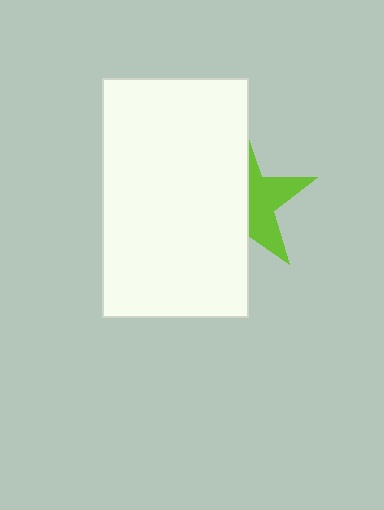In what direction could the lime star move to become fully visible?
The lime star could move right. That would shift it out from behind the white rectangle entirely.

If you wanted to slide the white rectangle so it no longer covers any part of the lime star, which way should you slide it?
Slide it left — that is the most direct way to separate the two shapes.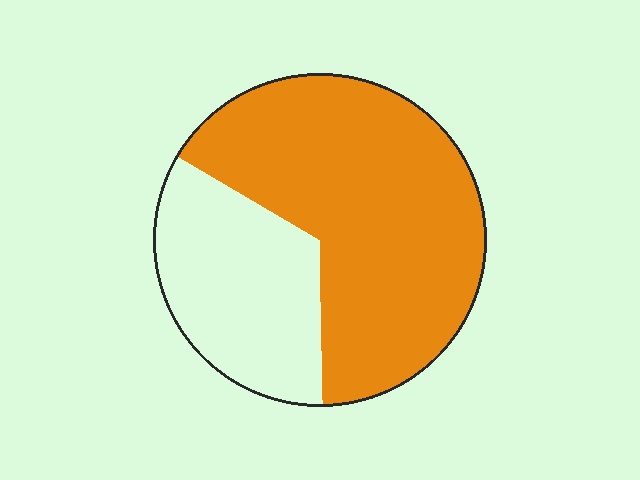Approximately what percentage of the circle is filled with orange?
Approximately 65%.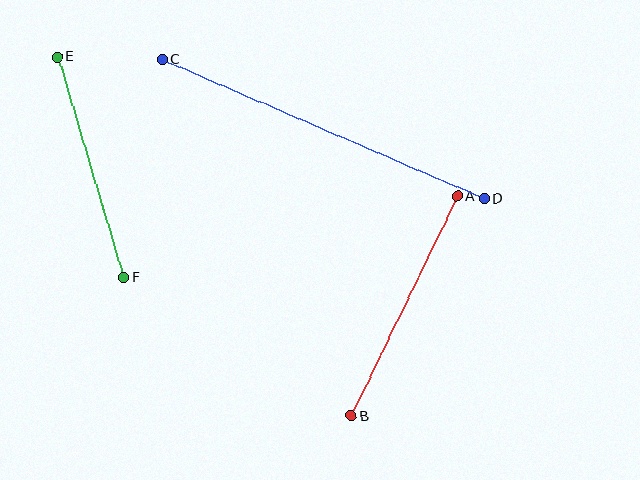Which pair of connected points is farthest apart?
Points C and D are farthest apart.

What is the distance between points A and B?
The distance is approximately 244 pixels.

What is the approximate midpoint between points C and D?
The midpoint is at approximately (323, 129) pixels.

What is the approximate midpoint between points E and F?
The midpoint is at approximately (91, 167) pixels.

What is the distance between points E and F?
The distance is approximately 230 pixels.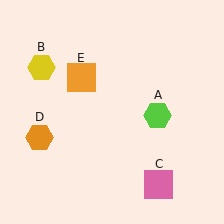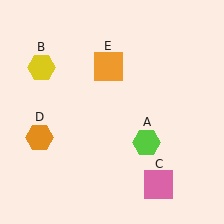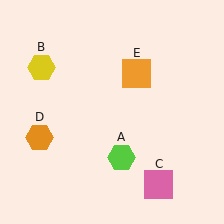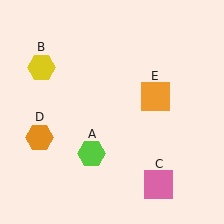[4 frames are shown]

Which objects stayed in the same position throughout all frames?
Yellow hexagon (object B) and pink square (object C) and orange hexagon (object D) remained stationary.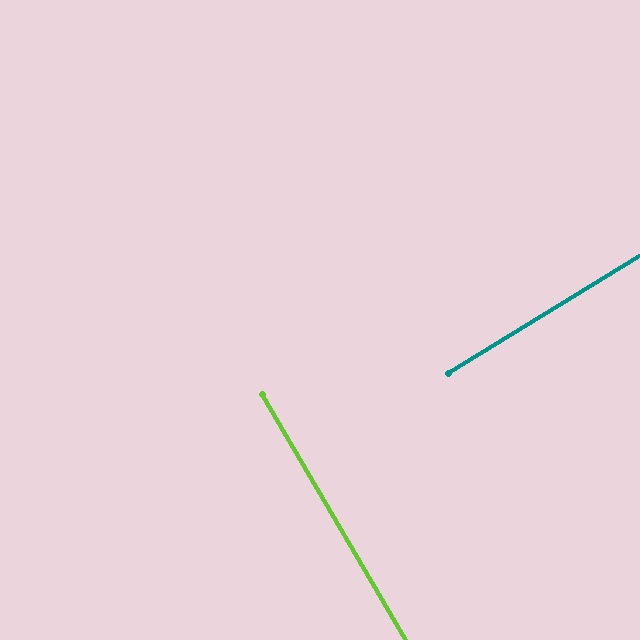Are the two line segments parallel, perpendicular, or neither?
Perpendicular — they meet at approximately 89°.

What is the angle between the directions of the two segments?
Approximately 89 degrees.